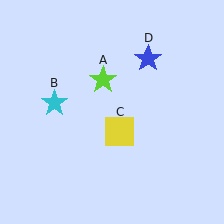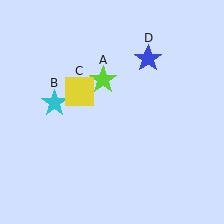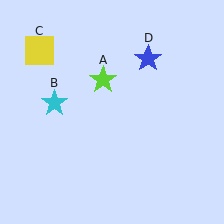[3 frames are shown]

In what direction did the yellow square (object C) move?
The yellow square (object C) moved up and to the left.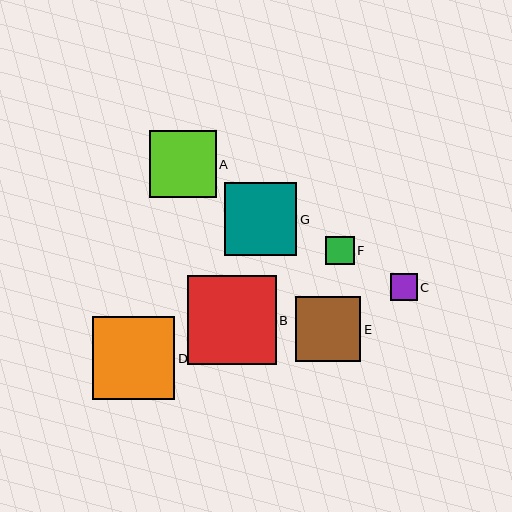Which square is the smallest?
Square C is the smallest with a size of approximately 27 pixels.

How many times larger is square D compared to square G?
Square D is approximately 1.1 times the size of square G.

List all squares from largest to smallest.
From largest to smallest: B, D, G, A, E, F, C.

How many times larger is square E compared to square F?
Square E is approximately 2.3 times the size of square F.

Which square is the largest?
Square B is the largest with a size of approximately 88 pixels.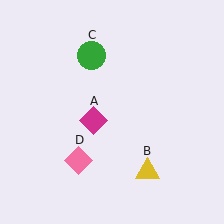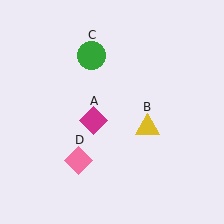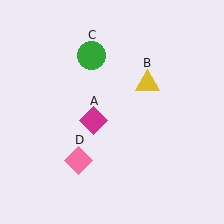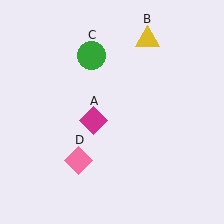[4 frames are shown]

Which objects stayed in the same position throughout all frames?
Magenta diamond (object A) and green circle (object C) and pink diamond (object D) remained stationary.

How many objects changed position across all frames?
1 object changed position: yellow triangle (object B).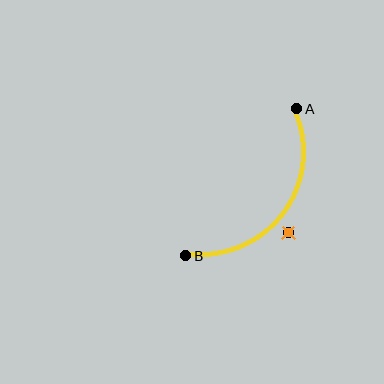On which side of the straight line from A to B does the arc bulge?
The arc bulges below and to the right of the straight line connecting A and B.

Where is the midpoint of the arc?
The arc midpoint is the point on the curve farthest from the straight line joining A and B. It sits below and to the right of that line.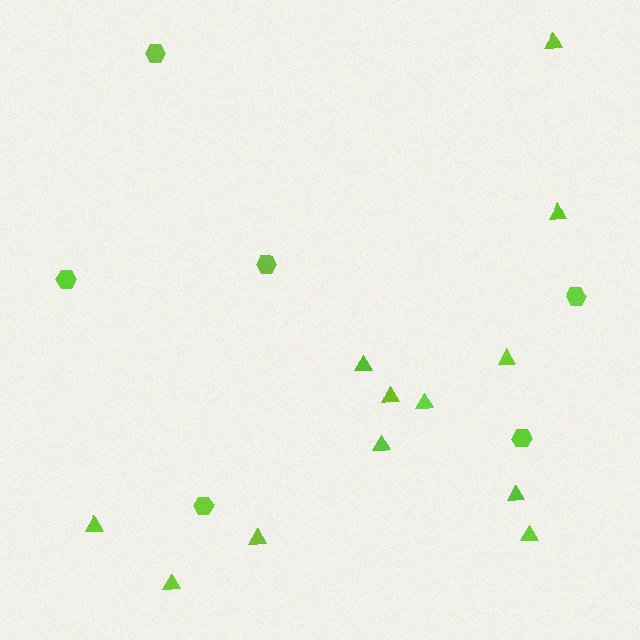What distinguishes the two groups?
There are 2 groups: one group of triangles (12) and one group of hexagons (6).